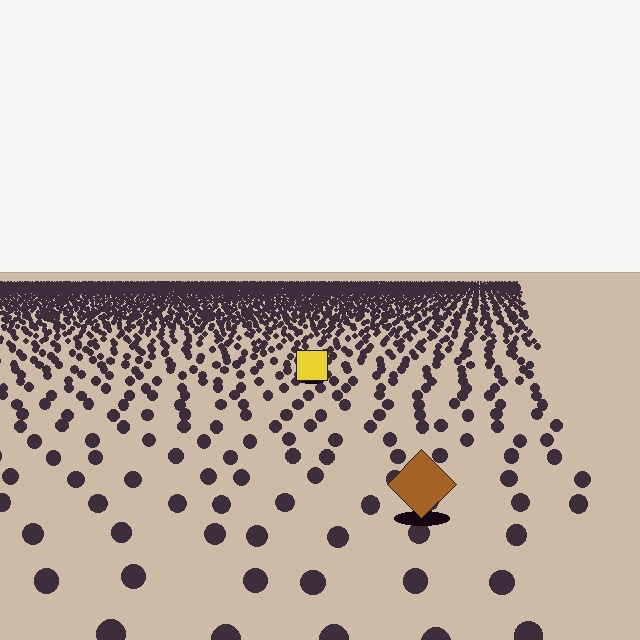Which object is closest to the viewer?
The brown diamond is closest. The texture marks near it are larger and more spread out.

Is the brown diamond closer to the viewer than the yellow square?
Yes. The brown diamond is closer — you can tell from the texture gradient: the ground texture is coarser near it.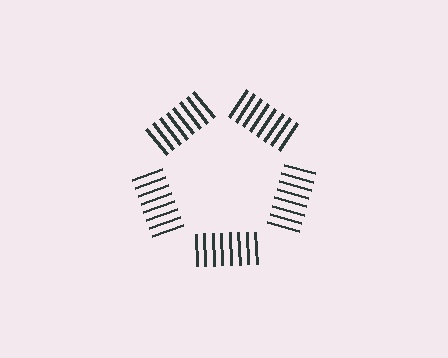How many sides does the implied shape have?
5 sides — the line-ends trace a pentagon.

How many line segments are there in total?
40 — 8 along each of the 5 edges.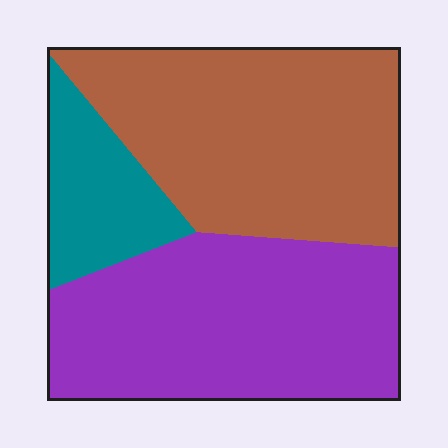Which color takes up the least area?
Teal, at roughly 15%.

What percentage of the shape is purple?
Purple takes up about two fifths (2/5) of the shape.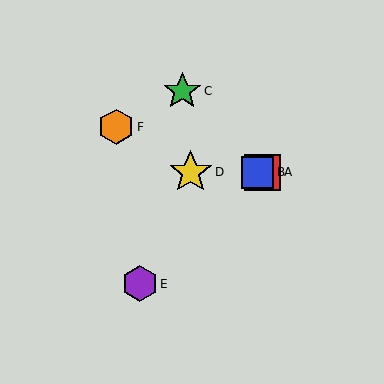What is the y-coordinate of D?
Object D is at y≈172.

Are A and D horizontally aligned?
Yes, both are at y≈172.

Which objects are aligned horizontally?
Objects A, B, D are aligned horizontally.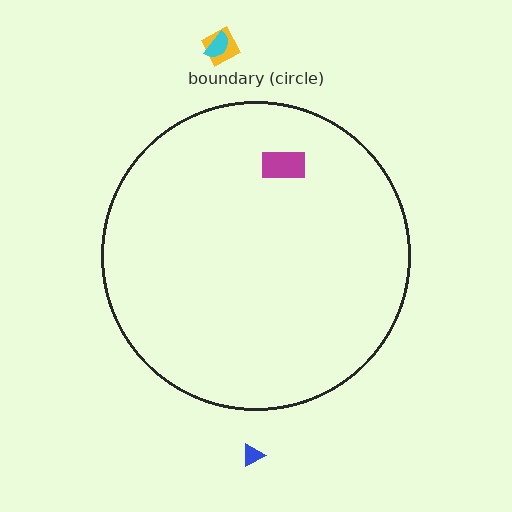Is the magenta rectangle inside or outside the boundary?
Inside.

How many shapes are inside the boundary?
1 inside, 3 outside.